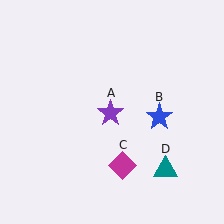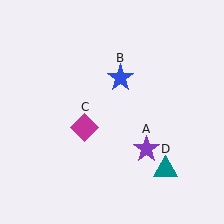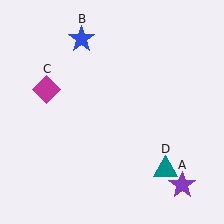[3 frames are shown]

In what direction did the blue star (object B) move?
The blue star (object B) moved up and to the left.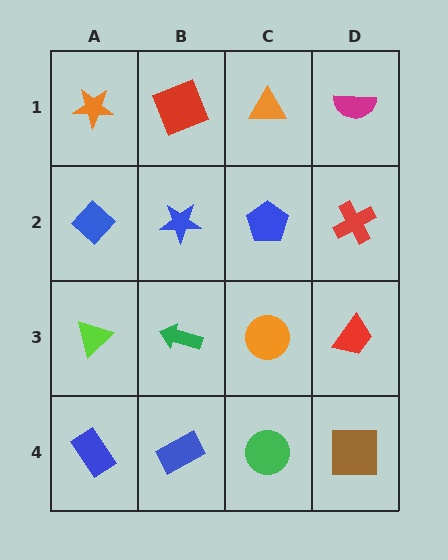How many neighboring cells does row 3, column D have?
3.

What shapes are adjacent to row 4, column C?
An orange circle (row 3, column C), a blue rectangle (row 4, column B), a brown square (row 4, column D).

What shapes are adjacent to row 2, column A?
An orange star (row 1, column A), a lime triangle (row 3, column A), a blue star (row 2, column B).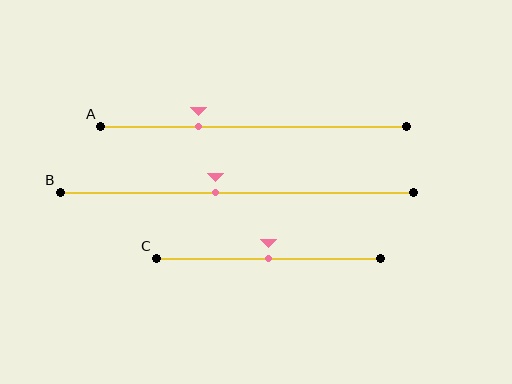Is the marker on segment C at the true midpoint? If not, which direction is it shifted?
Yes, the marker on segment C is at the true midpoint.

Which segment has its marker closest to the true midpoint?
Segment C has its marker closest to the true midpoint.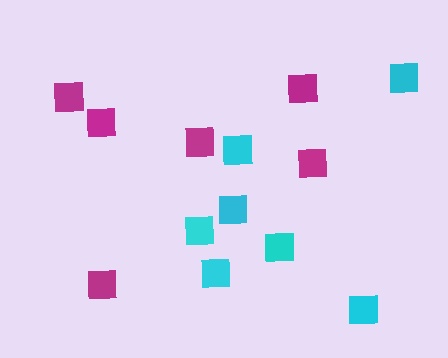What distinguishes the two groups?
There are 2 groups: one group of cyan squares (7) and one group of magenta squares (6).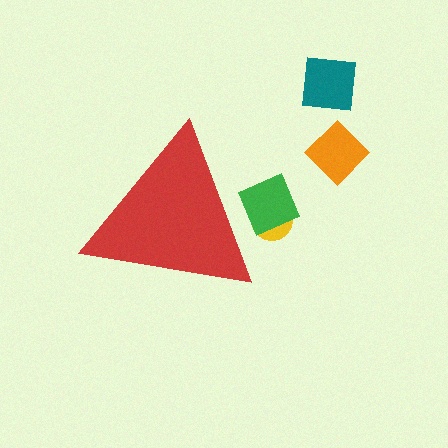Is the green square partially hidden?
Yes, the green square is partially hidden behind the red triangle.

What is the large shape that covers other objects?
A red triangle.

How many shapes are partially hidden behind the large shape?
2 shapes are partially hidden.